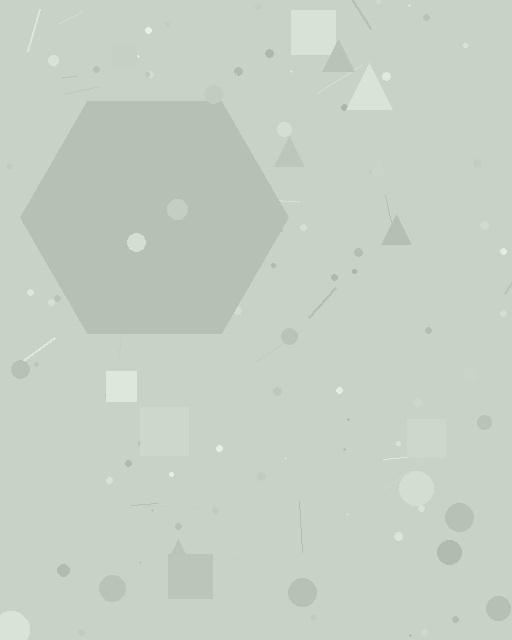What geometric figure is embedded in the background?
A hexagon is embedded in the background.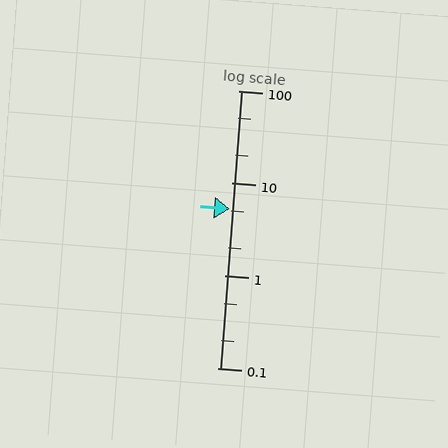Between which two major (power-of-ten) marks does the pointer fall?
The pointer is between 1 and 10.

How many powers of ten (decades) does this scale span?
The scale spans 3 decades, from 0.1 to 100.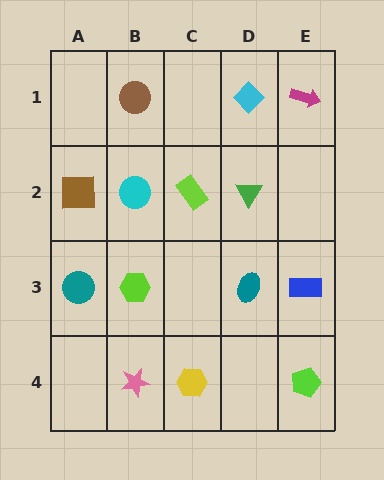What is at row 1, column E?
A magenta arrow.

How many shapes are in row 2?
4 shapes.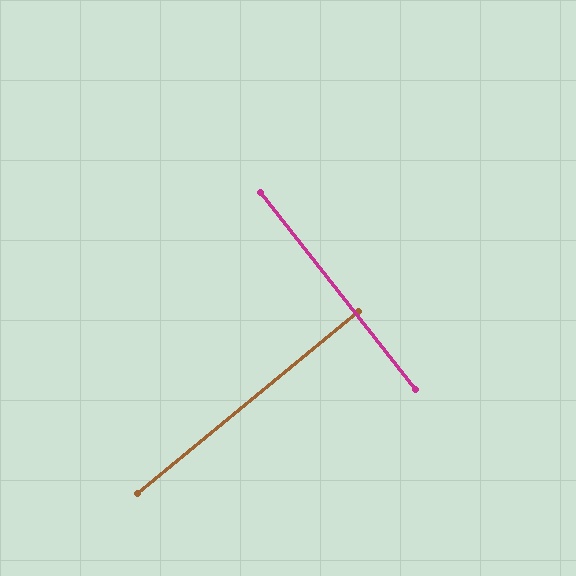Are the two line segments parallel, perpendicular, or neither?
Perpendicular — they meet at approximately 89°.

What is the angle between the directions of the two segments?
Approximately 89 degrees.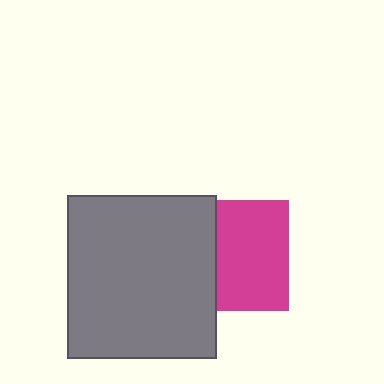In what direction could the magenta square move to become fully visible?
The magenta square could move right. That would shift it out from behind the gray rectangle entirely.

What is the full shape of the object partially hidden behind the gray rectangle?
The partially hidden object is a magenta square.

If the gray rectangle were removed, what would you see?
You would see the complete magenta square.